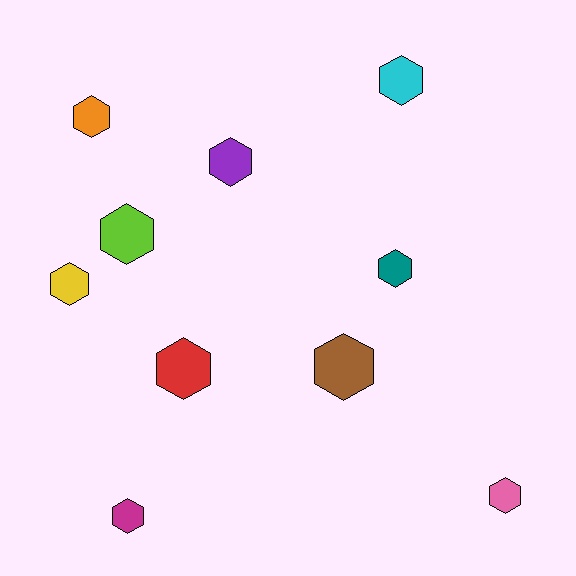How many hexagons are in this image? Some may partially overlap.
There are 10 hexagons.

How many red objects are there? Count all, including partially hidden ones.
There is 1 red object.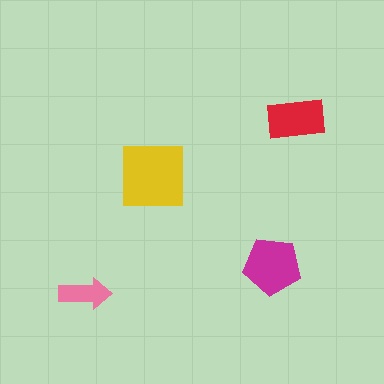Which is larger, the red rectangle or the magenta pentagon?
The magenta pentagon.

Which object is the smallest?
The pink arrow.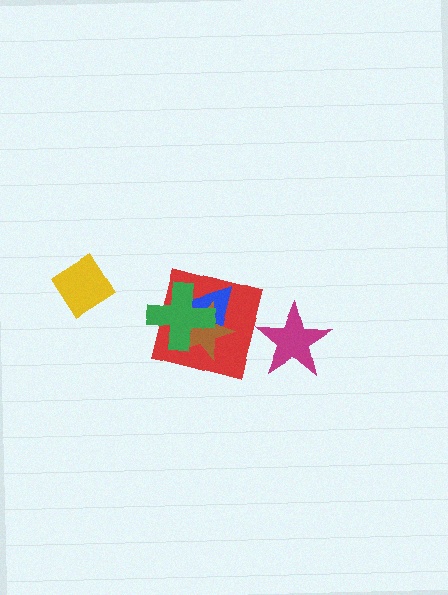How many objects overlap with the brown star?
3 objects overlap with the brown star.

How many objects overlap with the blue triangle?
3 objects overlap with the blue triangle.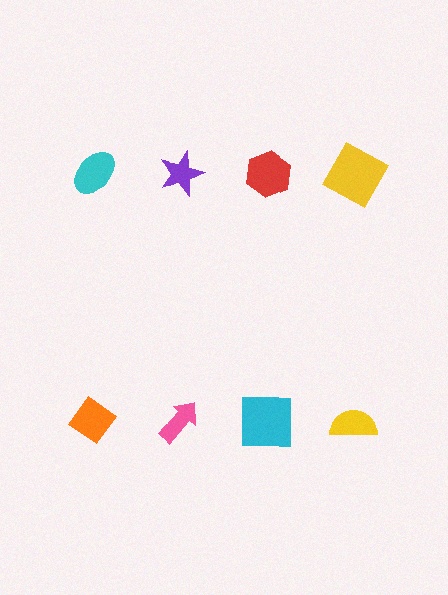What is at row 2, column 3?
A cyan square.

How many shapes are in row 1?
4 shapes.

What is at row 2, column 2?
A pink arrow.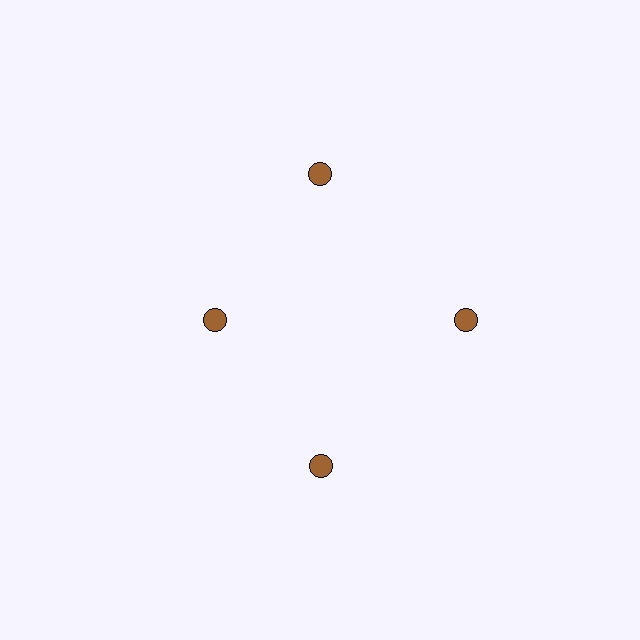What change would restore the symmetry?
The symmetry would be restored by moving it outward, back onto the ring so that all 4 circles sit at equal angles and equal distance from the center.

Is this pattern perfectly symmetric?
No. The 4 brown circles are arranged in a ring, but one element near the 9 o'clock position is pulled inward toward the center, breaking the 4-fold rotational symmetry.